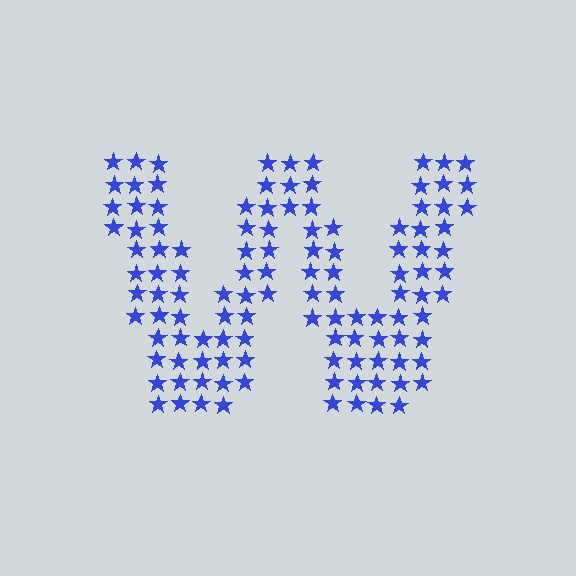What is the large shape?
The large shape is the letter W.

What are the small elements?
The small elements are stars.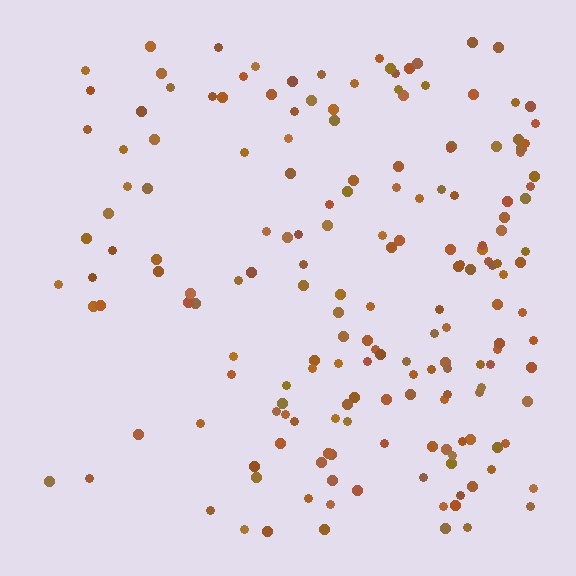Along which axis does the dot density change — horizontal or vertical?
Horizontal.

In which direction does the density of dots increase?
From left to right, with the right side densest.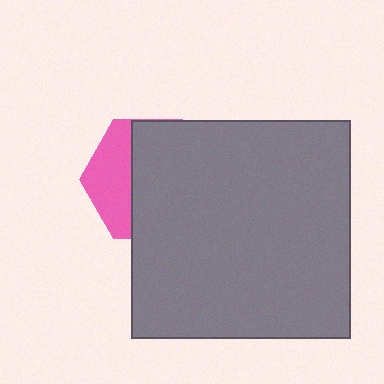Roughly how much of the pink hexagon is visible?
A small part of it is visible (roughly 34%).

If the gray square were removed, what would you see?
You would see the complete pink hexagon.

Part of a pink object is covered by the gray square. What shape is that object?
It is a hexagon.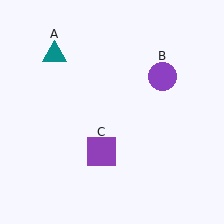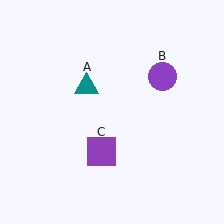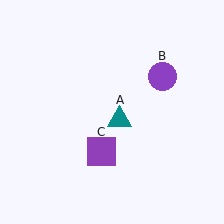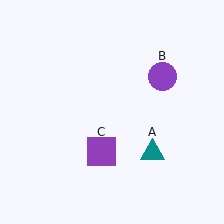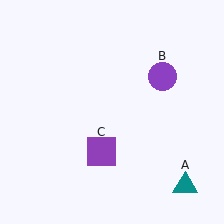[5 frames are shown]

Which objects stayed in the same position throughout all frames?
Purple circle (object B) and purple square (object C) remained stationary.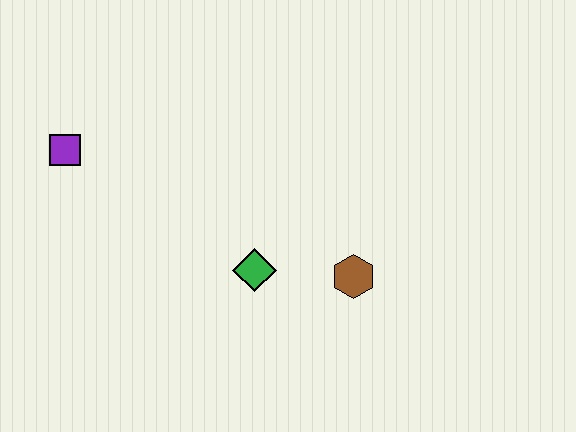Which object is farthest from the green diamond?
The purple square is farthest from the green diamond.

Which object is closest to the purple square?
The green diamond is closest to the purple square.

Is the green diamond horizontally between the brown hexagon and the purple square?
Yes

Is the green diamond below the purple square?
Yes